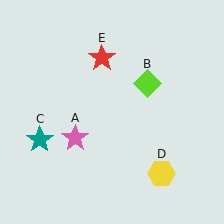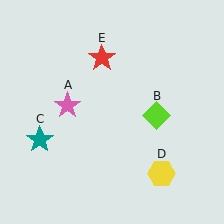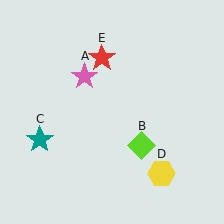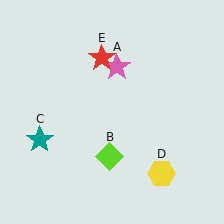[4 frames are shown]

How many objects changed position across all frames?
2 objects changed position: pink star (object A), lime diamond (object B).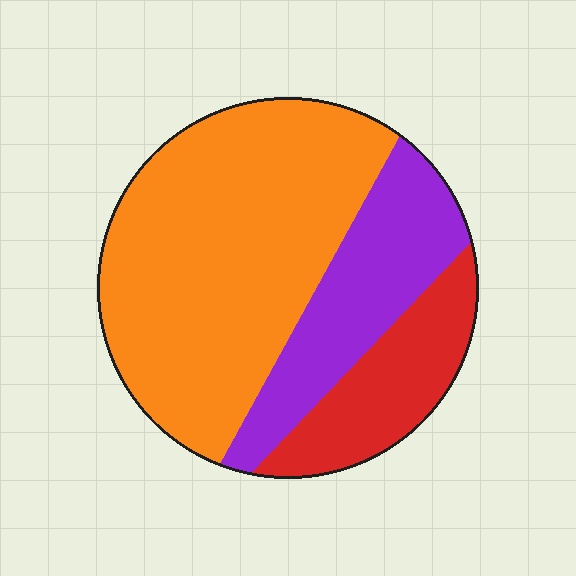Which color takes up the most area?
Orange, at roughly 60%.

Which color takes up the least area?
Red, at roughly 20%.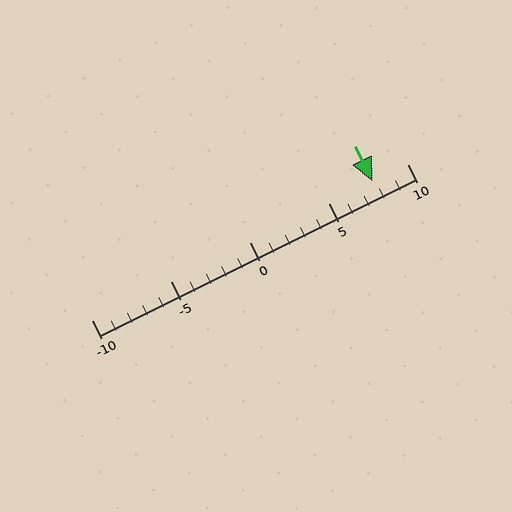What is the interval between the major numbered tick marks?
The major tick marks are spaced 5 units apart.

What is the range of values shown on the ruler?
The ruler shows values from -10 to 10.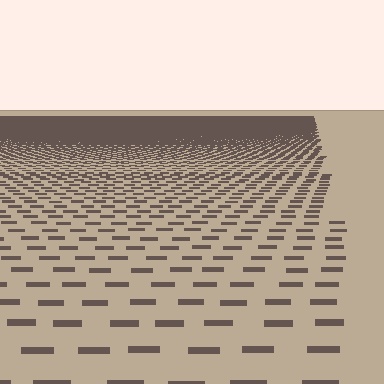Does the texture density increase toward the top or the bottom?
Density increases toward the top.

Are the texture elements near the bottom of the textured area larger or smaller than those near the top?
Larger. Near the bottom, elements are closer to the viewer and appear at a bigger on-screen size.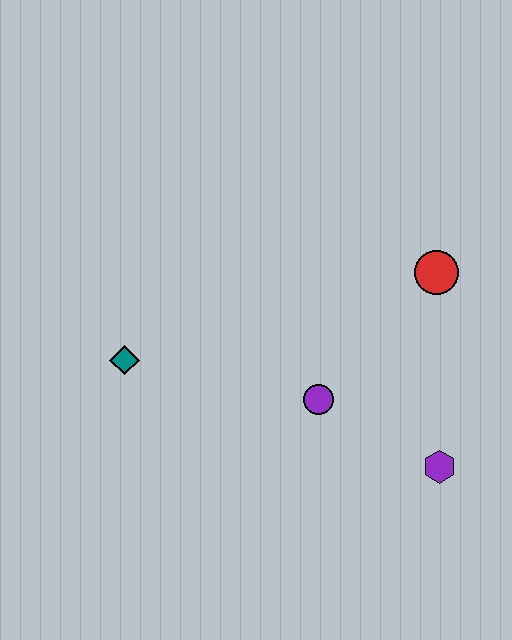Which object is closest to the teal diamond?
The purple circle is closest to the teal diamond.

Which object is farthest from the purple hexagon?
The teal diamond is farthest from the purple hexagon.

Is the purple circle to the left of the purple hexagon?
Yes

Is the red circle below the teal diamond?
No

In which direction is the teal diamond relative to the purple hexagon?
The teal diamond is to the left of the purple hexagon.